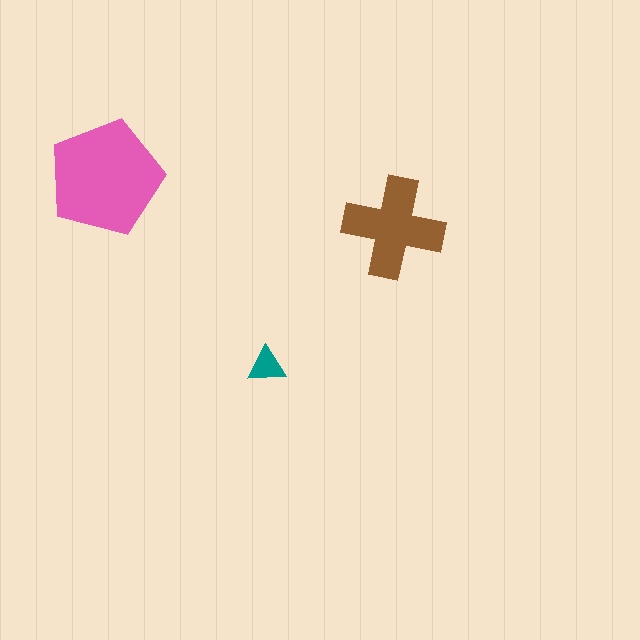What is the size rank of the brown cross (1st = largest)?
2nd.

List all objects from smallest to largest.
The teal triangle, the brown cross, the pink pentagon.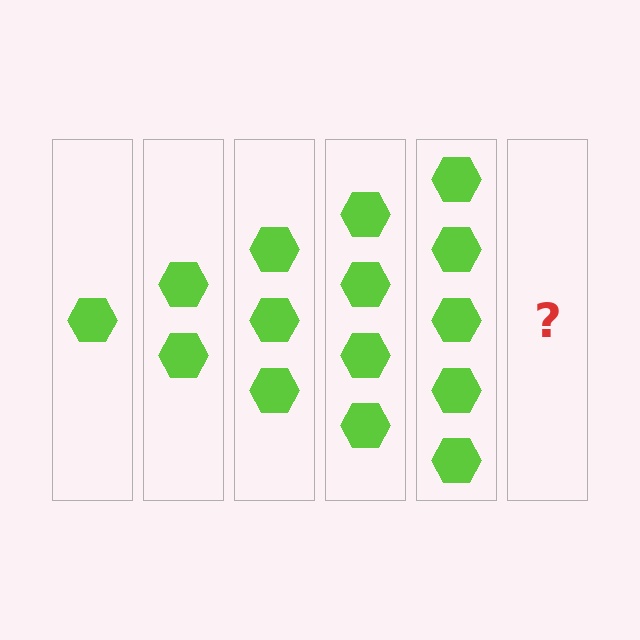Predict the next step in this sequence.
The next step is 6 hexagons.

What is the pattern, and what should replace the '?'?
The pattern is that each step adds one more hexagon. The '?' should be 6 hexagons.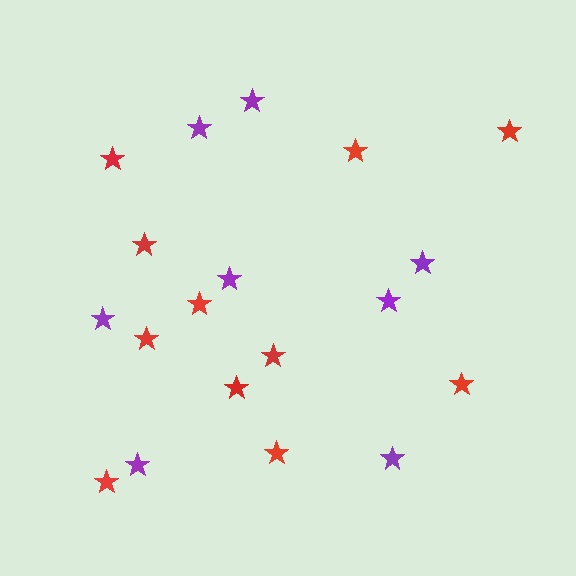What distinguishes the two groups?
There are 2 groups: one group of purple stars (8) and one group of red stars (11).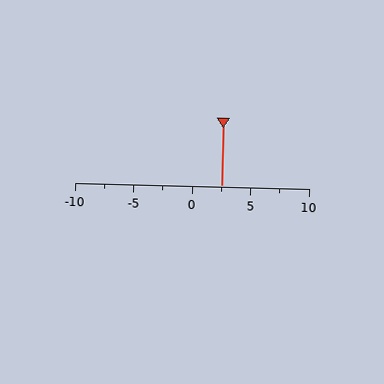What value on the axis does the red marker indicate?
The marker indicates approximately 2.5.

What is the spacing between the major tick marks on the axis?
The major ticks are spaced 5 apart.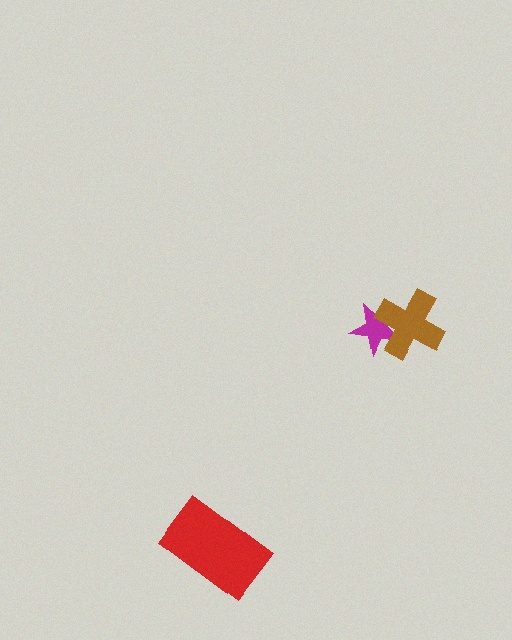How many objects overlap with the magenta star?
1 object overlaps with the magenta star.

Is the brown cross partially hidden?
No, no other shape covers it.